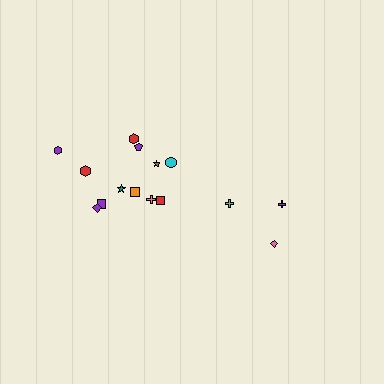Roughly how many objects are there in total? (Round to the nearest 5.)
Roughly 15 objects in total.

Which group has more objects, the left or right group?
The left group.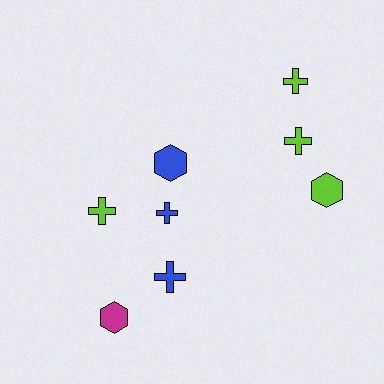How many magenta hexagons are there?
There is 1 magenta hexagon.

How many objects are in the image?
There are 8 objects.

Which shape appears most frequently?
Cross, with 5 objects.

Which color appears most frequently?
Lime, with 4 objects.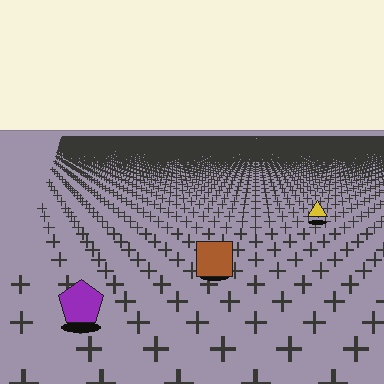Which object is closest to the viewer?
The purple pentagon is closest. The texture marks near it are larger and more spread out.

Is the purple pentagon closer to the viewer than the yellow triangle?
Yes. The purple pentagon is closer — you can tell from the texture gradient: the ground texture is coarser near it.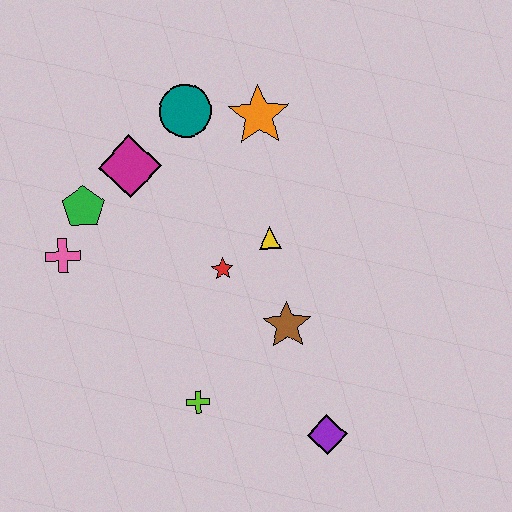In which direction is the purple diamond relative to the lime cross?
The purple diamond is to the right of the lime cross.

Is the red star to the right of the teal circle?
Yes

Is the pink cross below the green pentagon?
Yes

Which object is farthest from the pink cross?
The purple diamond is farthest from the pink cross.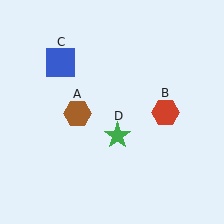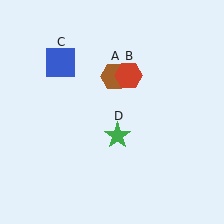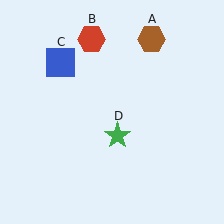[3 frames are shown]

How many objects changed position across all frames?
2 objects changed position: brown hexagon (object A), red hexagon (object B).